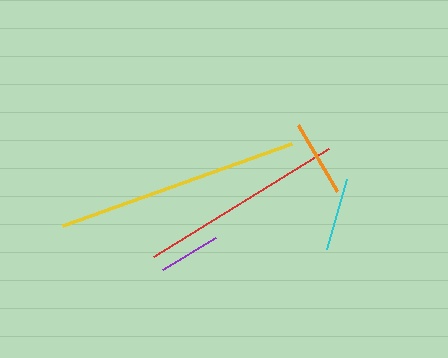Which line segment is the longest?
The yellow line is the longest at approximately 243 pixels.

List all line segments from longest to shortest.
From longest to shortest: yellow, red, orange, cyan, purple.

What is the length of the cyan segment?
The cyan segment is approximately 73 pixels long.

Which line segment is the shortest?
The purple line is the shortest at approximately 63 pixels.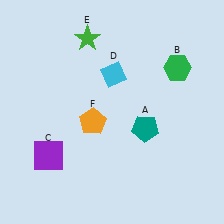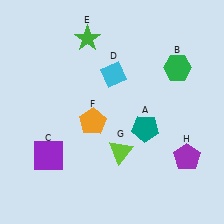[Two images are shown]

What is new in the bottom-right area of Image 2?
A purple pentagon (H) was added in the bottom-right area of Image 2.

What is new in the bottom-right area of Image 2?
A lime triangle (G) was added in the bottom-right area of Image 2.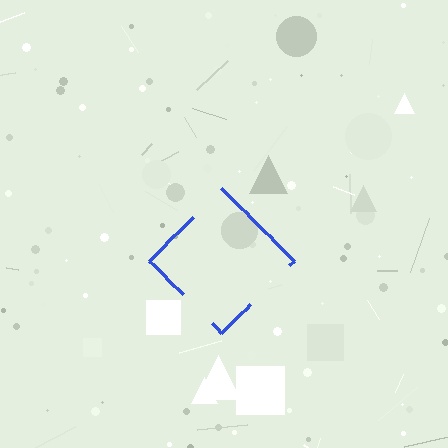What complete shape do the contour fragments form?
The contour fragments form a diamond.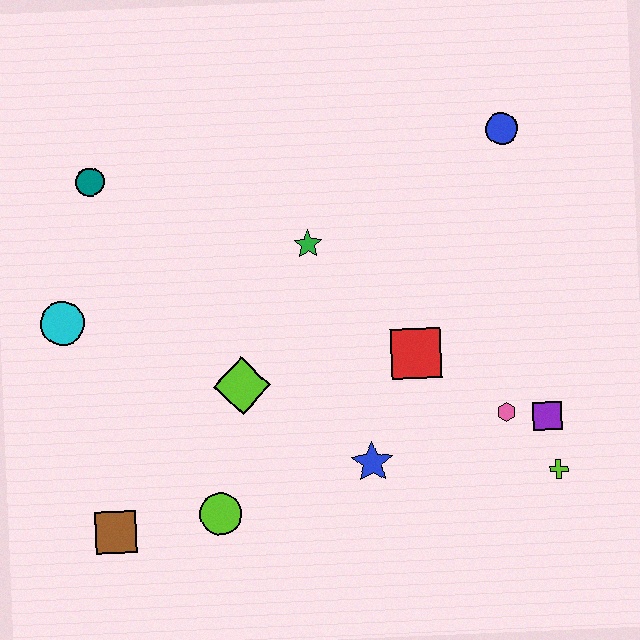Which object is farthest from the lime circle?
The blue circle is farthest from the lime circle.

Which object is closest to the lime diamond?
The lime circle is closest to the lime diamond.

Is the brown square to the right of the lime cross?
No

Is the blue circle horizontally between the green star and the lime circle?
No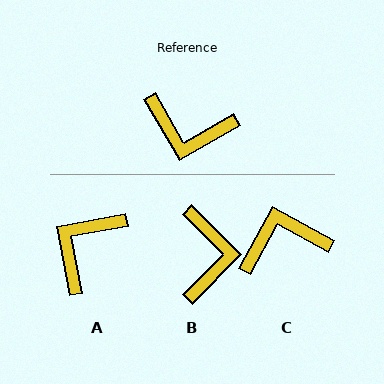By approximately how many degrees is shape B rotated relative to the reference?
Approximately 105 degrees counter-clockwise.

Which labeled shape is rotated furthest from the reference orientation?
C, about 149 degrees away.